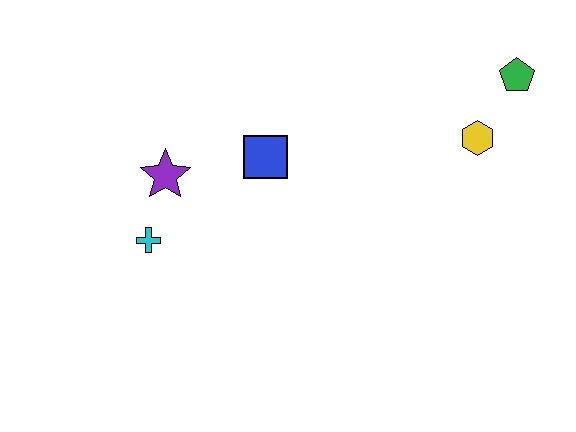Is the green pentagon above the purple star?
Yes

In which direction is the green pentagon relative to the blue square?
The green pentagon is to the right of the blue square.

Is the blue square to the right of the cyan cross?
Yes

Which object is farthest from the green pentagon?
The cyan cross is farthest from the green pentagon.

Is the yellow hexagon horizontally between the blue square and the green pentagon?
Yes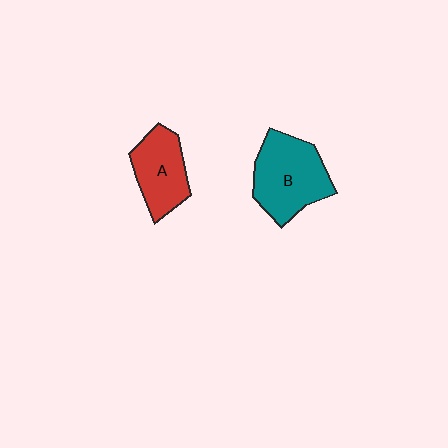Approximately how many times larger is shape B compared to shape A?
Approximately 1.4 times.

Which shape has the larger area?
Shape B (teal).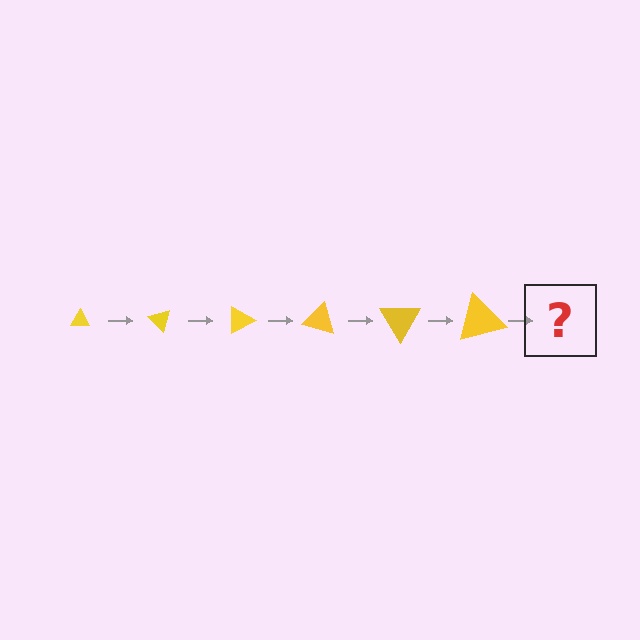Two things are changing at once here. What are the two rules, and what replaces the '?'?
The two rules are that the triangle grows larger each step and it rotates 45 degrees each step. The '?' should be a triangle, larger than the previous one and rotated 270 degrees from the start.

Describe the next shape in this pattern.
It should be a triangle, larger than the previous one and rotated 270 degrees from the start.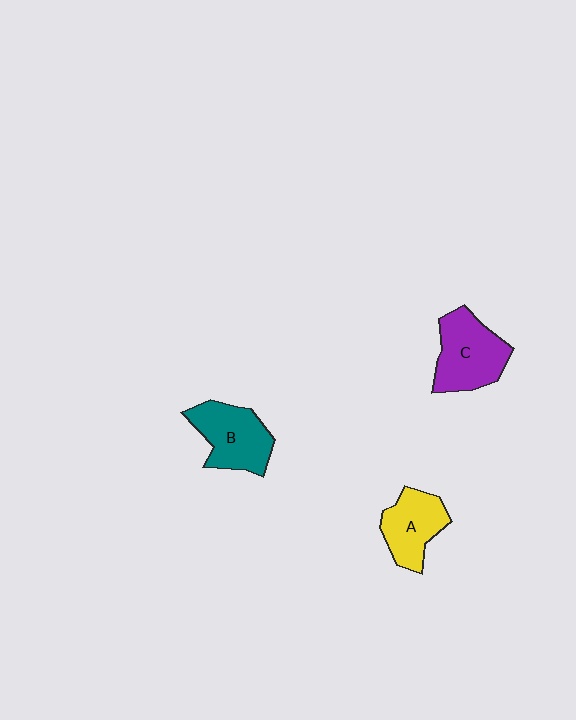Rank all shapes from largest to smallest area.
From largest to smallest: C (purple), B (teal), A (yellow).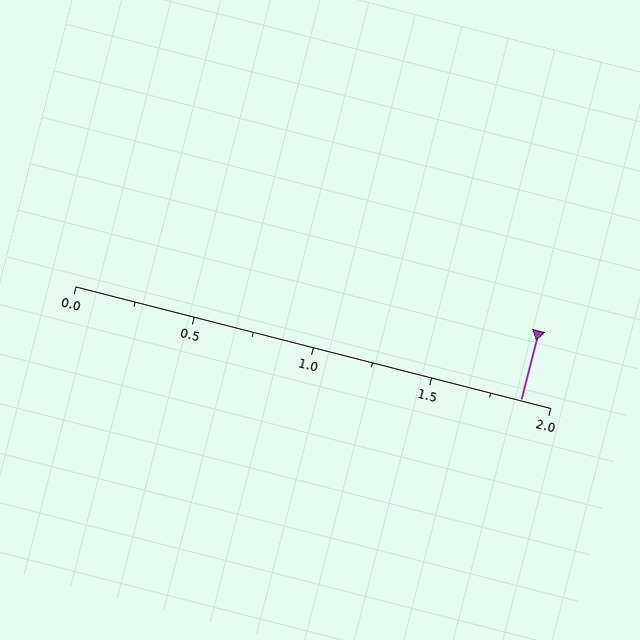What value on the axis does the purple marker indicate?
The marker indicates approximately 1.88.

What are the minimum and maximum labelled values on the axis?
The axis runs from 0.0 to 2.0.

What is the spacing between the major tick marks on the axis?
The major ticks are spaced 0.5 apart.